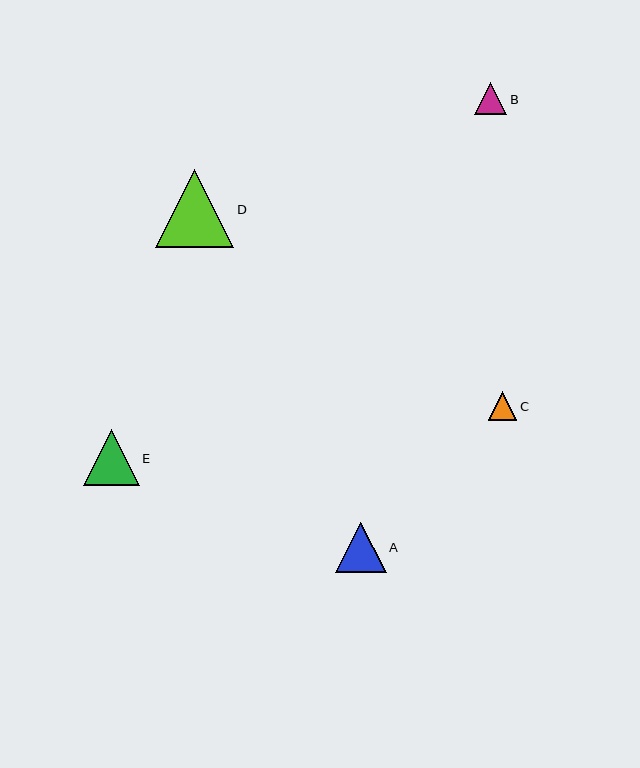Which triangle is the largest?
Triangle D is the largest with a size of approximately 78 pixels.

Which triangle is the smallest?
Triangle C is the smallest with a size of approximately 29 pixels.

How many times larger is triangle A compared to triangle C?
Triangle A is approximately 1.8 times the size of triangle C.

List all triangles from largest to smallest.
From largest to smallest: D, E, A, B, C.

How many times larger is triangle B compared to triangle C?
Triangle B is approximately 1.1 times the size of triangle C.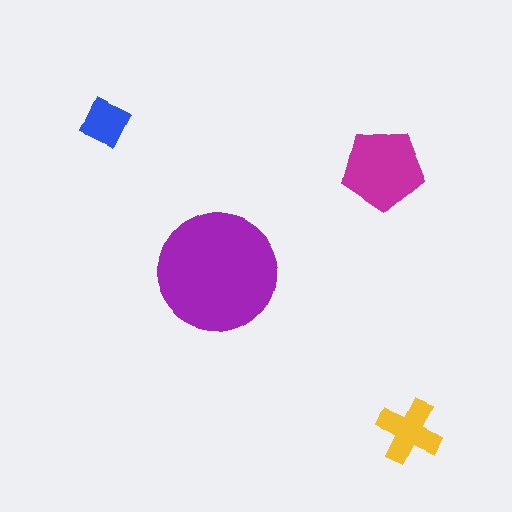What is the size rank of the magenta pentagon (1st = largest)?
2nd.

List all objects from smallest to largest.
The blue diamond, the yellow cross, the magenta pentagon, the purple circle.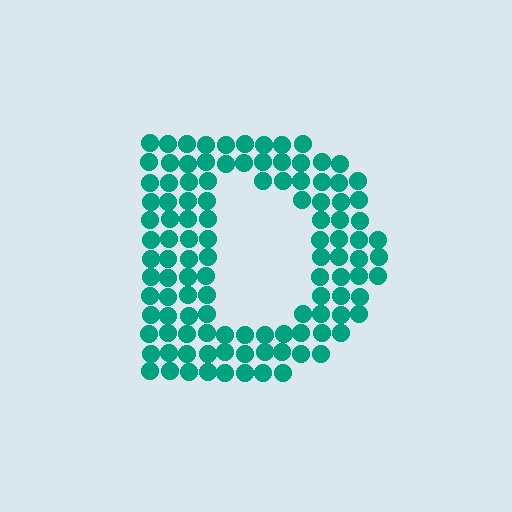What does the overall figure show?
The overall figure shows the letter D.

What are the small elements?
The small elements are circles.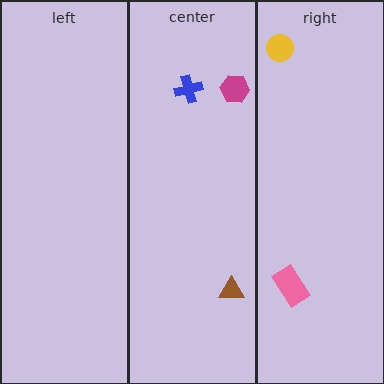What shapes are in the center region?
The magenta hexagon, the brown triangle, the blue cross.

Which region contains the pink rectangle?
The right region.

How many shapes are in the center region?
3.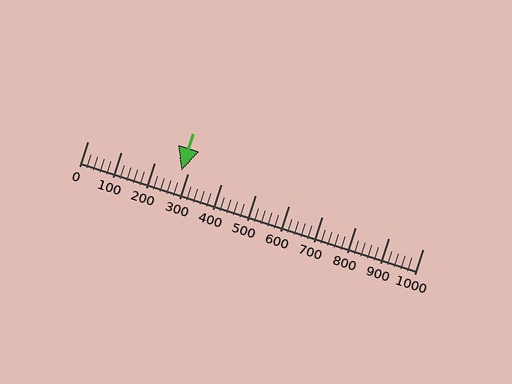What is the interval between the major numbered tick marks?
The major tick marks are spaced 100 units apart.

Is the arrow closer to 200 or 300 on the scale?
The arrow is closer to 300.